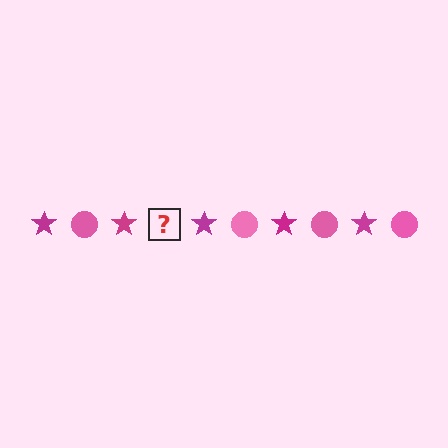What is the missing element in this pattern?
The missing element is a pink circle.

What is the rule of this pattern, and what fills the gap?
The rule is that the pattern alternates between magenta star and pink circle. The gap should be filled with a pink circle.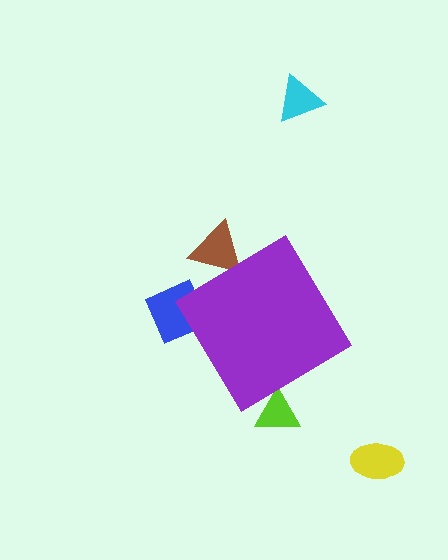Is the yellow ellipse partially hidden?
No, the yellow ellipse is fully visible.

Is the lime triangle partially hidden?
Yes, the lime triangle is partially hidden behind the purple diamond.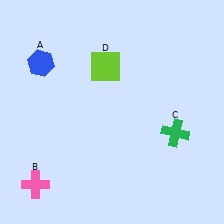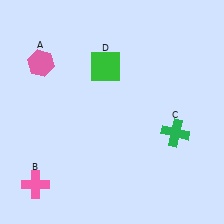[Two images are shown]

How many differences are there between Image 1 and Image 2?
There are 2 differences between the two images.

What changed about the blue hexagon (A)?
In Image 1, A is blue. In Image 2, it changed to pink.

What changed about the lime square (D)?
In Image 1, D is lime. In Image 2, it changed to green.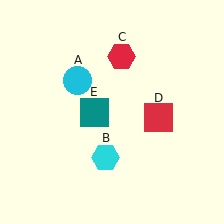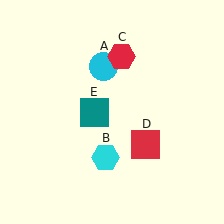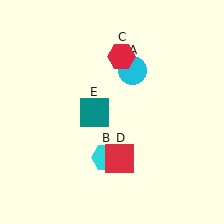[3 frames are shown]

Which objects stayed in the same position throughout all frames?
Cyan hexagon (object B) and red hexagon (object C) and teal square (object E) remained stationary.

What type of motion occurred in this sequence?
The cyan circle (object A), red square (object D) rotated clockwise around the center of the scene.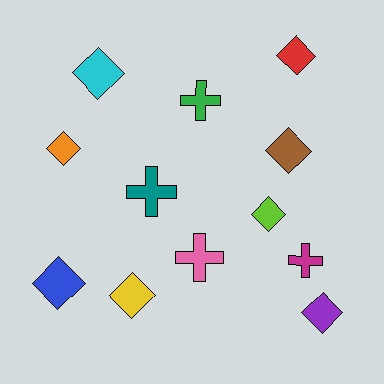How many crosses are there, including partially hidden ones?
There are 4 crosses.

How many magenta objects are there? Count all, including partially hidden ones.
There is 1 magenta object.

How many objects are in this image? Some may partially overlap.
There are 12 objects.